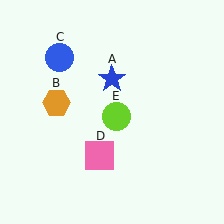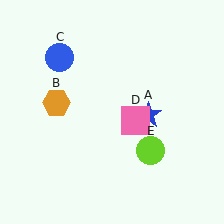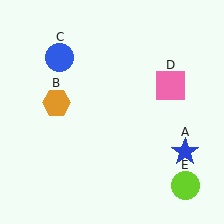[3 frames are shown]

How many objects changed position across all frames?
3 objects changed position: blue star (object A), pink square (object D), lime circle (object E).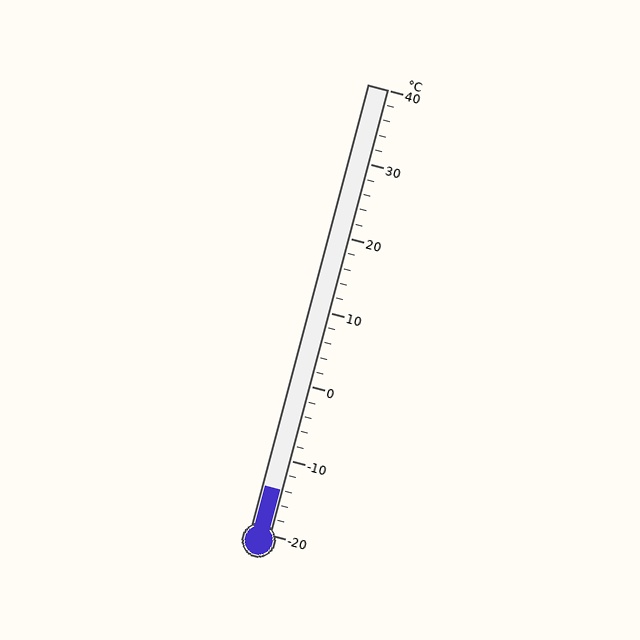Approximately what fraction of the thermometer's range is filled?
The thermometer is filled to approximately 10% of its range.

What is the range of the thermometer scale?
The thermometer scale ranges from -20°C to 40°C.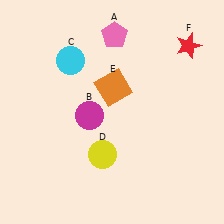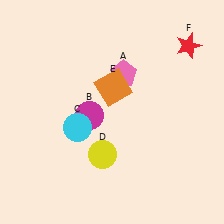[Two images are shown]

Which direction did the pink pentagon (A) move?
The pink pentagon (A) moved down.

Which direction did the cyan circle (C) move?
The cyan circle (C) moved down.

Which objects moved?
The objects that moved are: the pink pentagon (A), the cyan circle (C).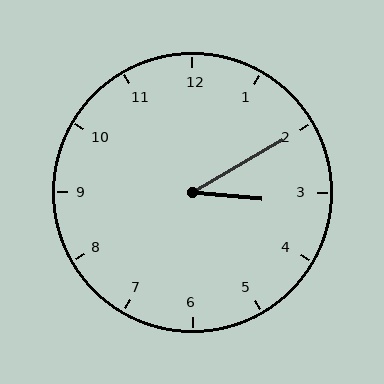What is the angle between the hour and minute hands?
Approximately 35 degrees.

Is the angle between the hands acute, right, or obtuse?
It is acute.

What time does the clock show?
3:10.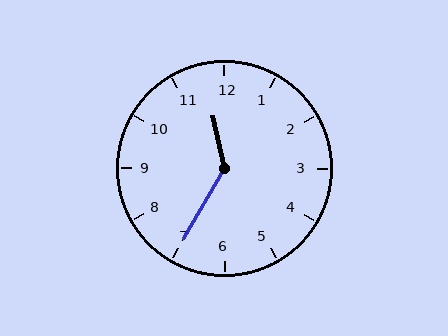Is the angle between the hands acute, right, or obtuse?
It is obtuse.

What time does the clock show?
11:35.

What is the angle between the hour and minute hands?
Approximately 138 degrees.